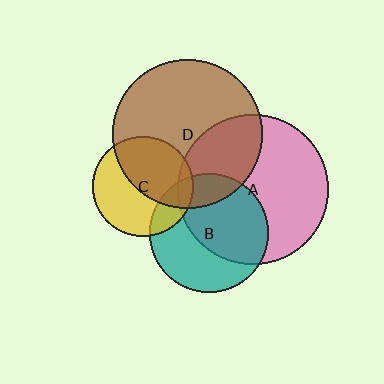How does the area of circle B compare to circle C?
Approximately 1.4 times.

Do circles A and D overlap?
Yes.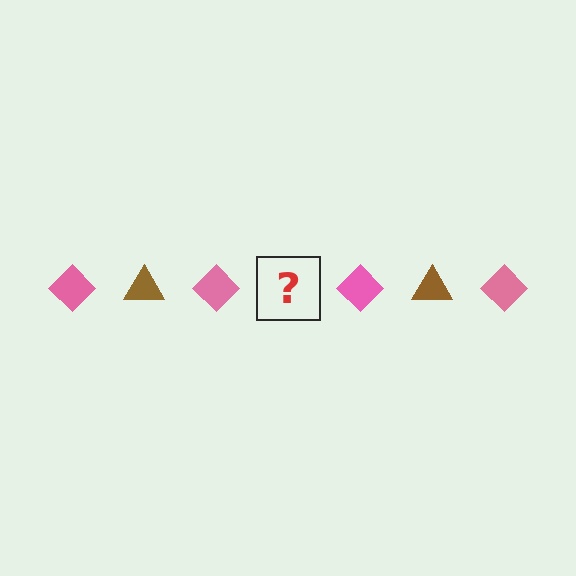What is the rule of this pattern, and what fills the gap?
The rule is that the pattern alternates between pink diamond and brown triangle. The gap should be filled with a brown triangle.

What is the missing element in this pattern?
The missing element is a brown triangle.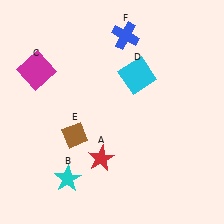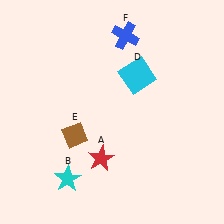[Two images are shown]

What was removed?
The magenta square (C) was removed in Image 2.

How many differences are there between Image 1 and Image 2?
There is 1 difference between the two images.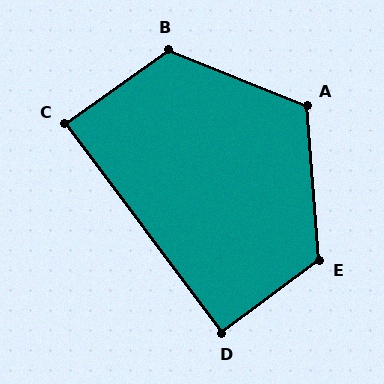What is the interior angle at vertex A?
Approximately 116 degrees (obtuse).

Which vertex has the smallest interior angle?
C, at approximately 89 degrees.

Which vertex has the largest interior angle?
B, at approximately 123 degrees.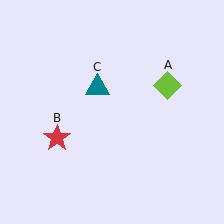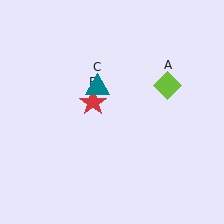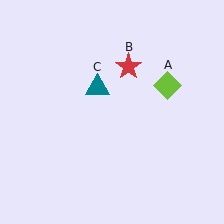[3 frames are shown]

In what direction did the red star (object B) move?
The red star (object B) moved up and to the right.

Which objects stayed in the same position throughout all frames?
Lime diamond (object A) and teal triangle (object C) remained stationary.